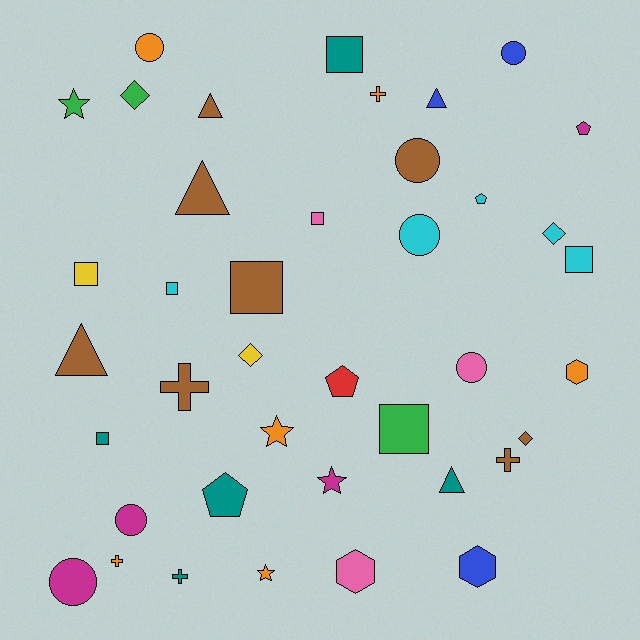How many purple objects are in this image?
There are no purple objects.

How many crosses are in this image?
There are 5 crosses.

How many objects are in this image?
There are 40 objects.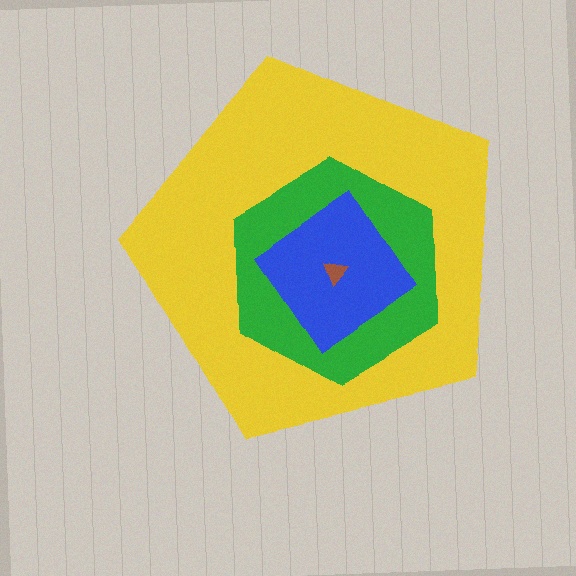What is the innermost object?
The brown triangle.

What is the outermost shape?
The yellow pentagon.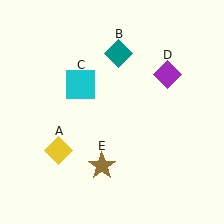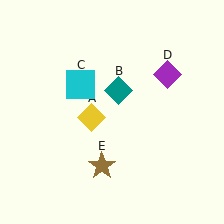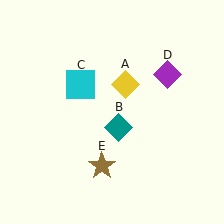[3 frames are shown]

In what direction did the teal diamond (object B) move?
The teal diamond (object B) moved down.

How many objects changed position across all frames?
2 objects changed position: yellow diamond (object A), teal diamond (object B).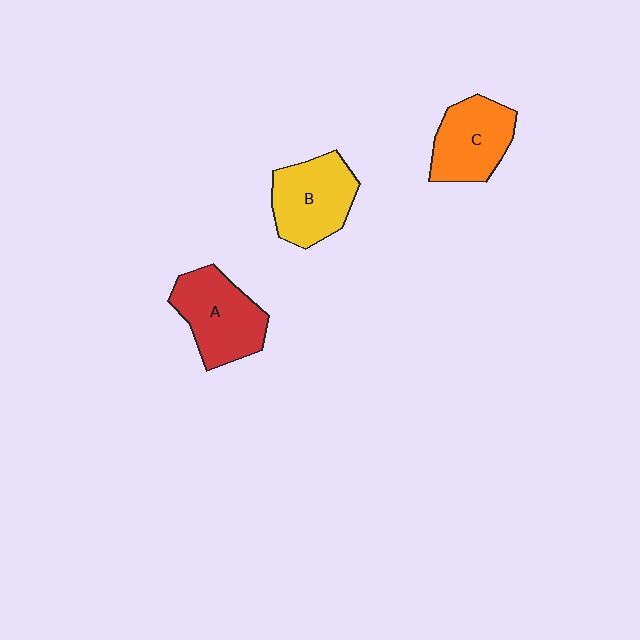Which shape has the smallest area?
Shape C (orange).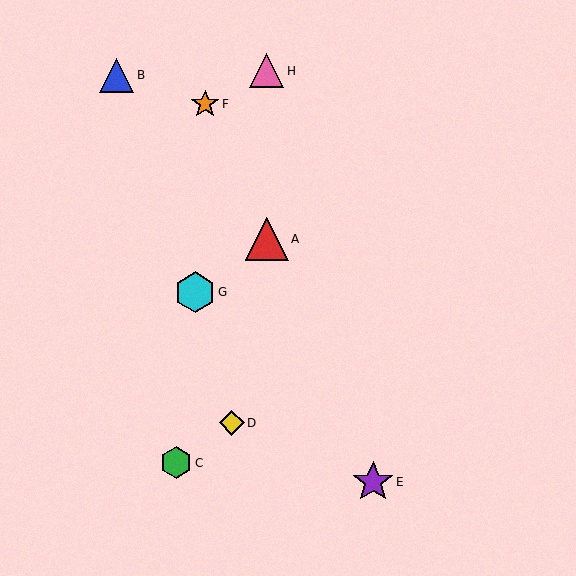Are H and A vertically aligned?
Yes, both are at x≈267.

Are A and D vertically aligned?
No, A is at x≈267 and D is at x≈232.